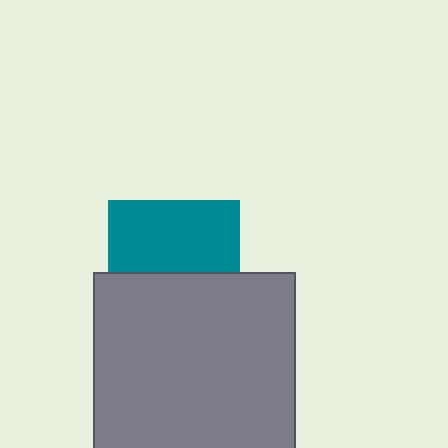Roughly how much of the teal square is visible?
About half of it is visible (roughly 55%).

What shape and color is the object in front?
The object in front is a gray rectangle.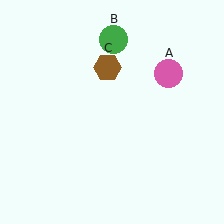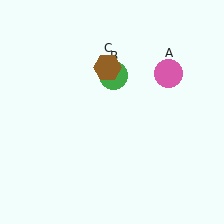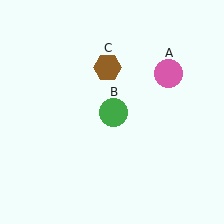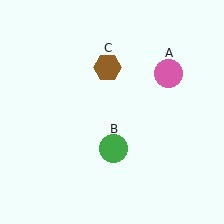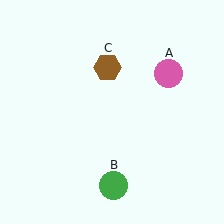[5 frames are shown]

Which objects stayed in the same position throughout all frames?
Pink circle (object A) and brown hexagon (object C) remained stationary.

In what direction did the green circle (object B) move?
The green circle (object B) moved down.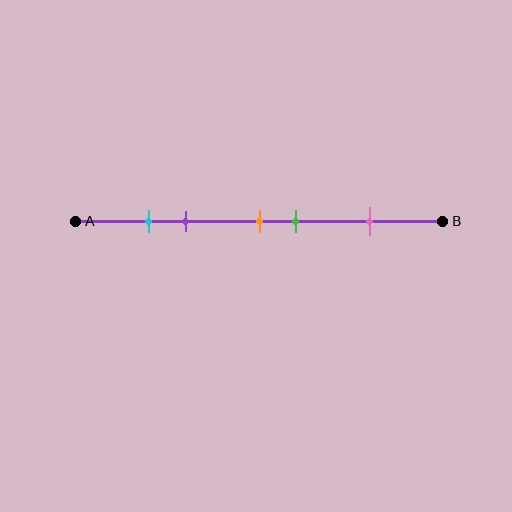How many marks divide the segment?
There are 5 marks dividing the segment.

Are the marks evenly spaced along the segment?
No, the marks are not evenly spaced.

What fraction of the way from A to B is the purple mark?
The purple mark is approximately 30% (0.3) of the way from A to B.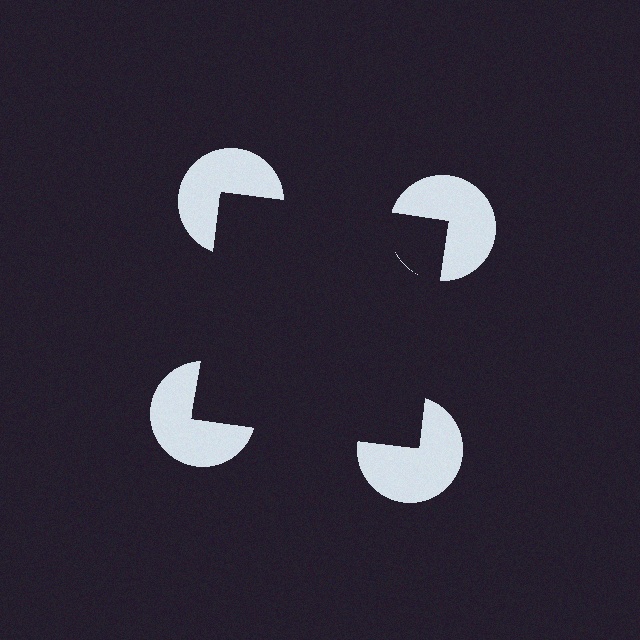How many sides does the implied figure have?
4 sides.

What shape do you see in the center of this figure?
An illusory square — its edges are inferred from the aligned wedge cuts in the pac-man discs, not physically drawn.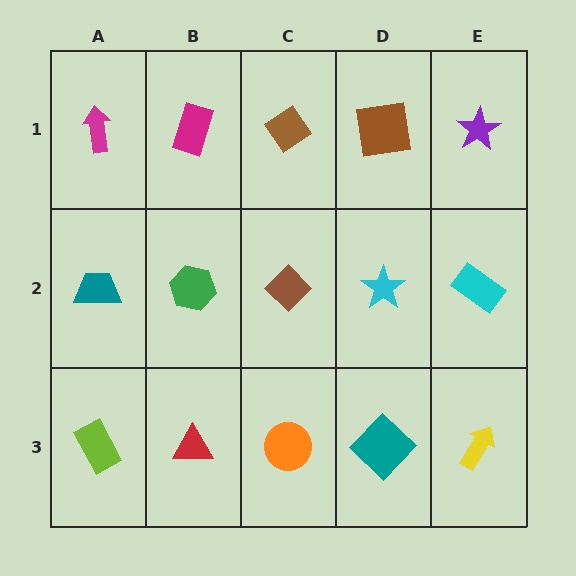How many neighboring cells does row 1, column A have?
2.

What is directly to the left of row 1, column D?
A brown diamond.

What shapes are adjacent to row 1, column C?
A brown diamond (row 2, column C), a magenta rectangle (row 1, column B), a brown square (row 1, column D).